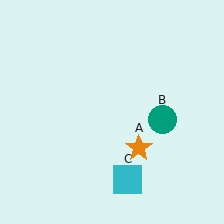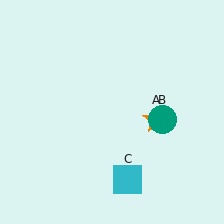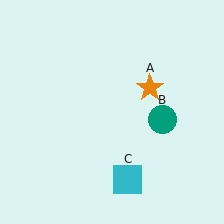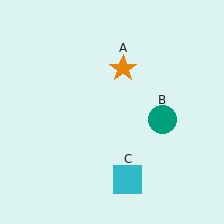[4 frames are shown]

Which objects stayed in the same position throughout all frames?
Teal circle (object B) and cyan square (object C) remained stationary.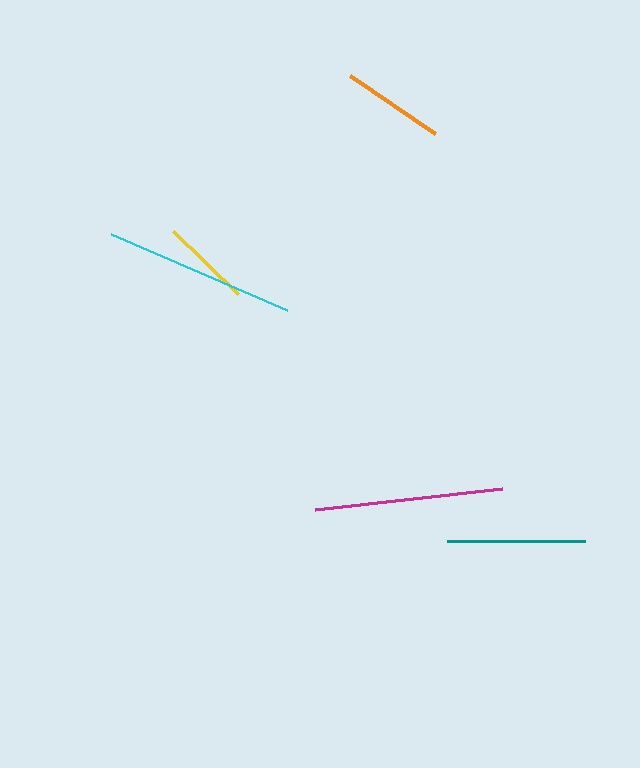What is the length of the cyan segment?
The cyan segment is approximately 192 pixels long.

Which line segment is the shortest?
The yellow line is the shortest at approximately 90 pixels.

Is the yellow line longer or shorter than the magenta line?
The magenta line is longer than the yellow line.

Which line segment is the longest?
The cyan line is the longest at approximately 192 pixels.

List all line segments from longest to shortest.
From longest to shortest: cyan, magenta, teal, orange, yellow.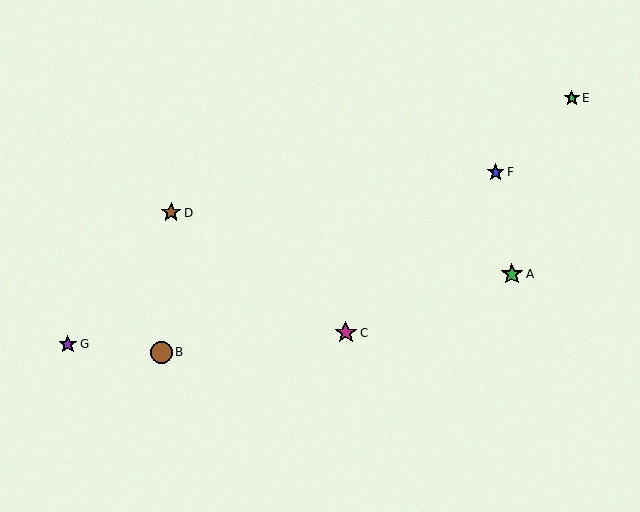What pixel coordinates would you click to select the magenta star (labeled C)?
Click at (346, 333) to select the magenta star C.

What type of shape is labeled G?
Shape G is a purple star.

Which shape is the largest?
The magenta star (labeled C) is the largest.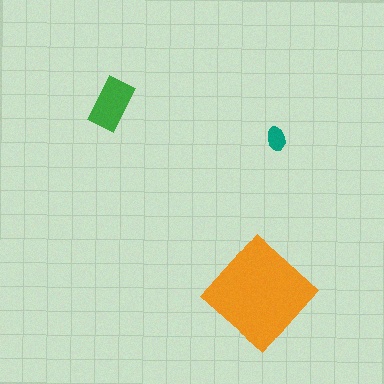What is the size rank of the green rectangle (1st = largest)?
2nd.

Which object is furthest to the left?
The green rectangle is leftmost.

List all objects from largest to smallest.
The orange diamond, the green rectangle, the teal ellipse.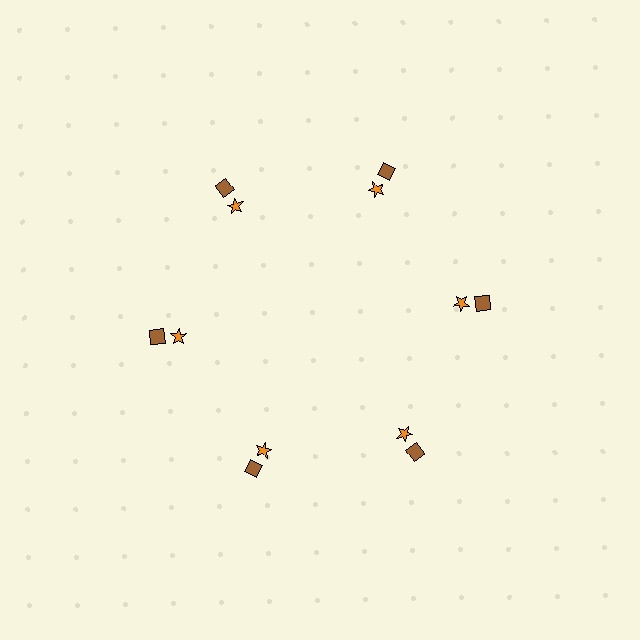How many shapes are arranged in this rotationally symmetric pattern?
There are 12 shapes, arranged in 6 groups of 2.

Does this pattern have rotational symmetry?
Yes, this pattern has 6-fold rotational symmetry. It looks the same after rotating 60 degrees around the center.